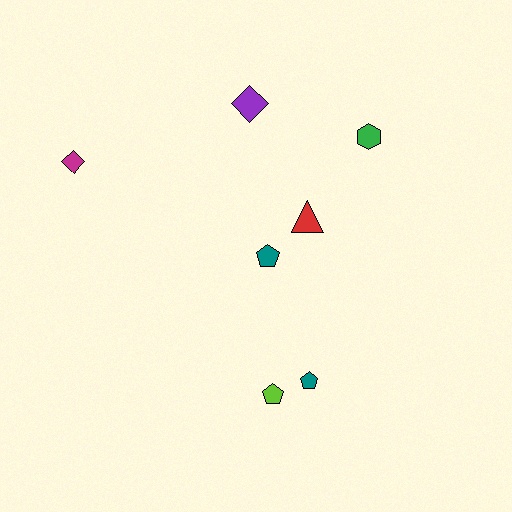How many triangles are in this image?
There is 1 triangle.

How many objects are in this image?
There are 7 objects.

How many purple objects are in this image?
There is 1 purple object.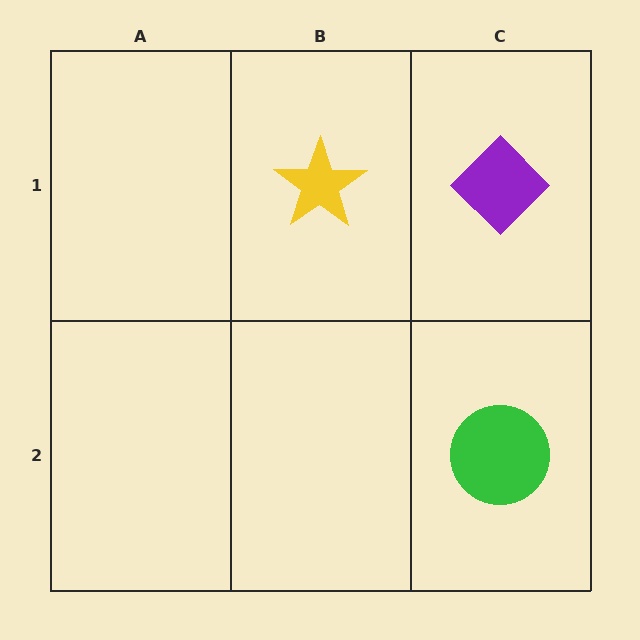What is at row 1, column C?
A purple diamond.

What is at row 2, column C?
A green circle.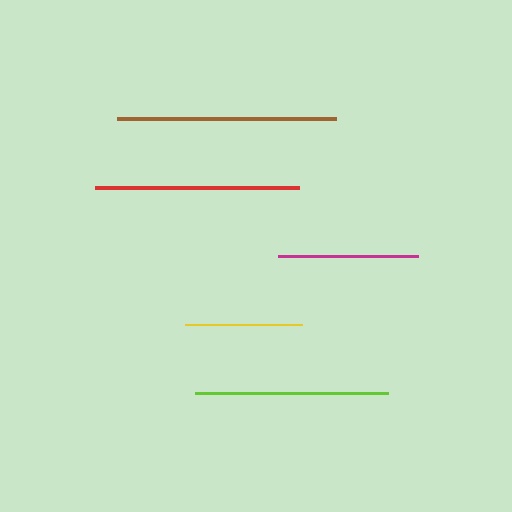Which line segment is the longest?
The brown line is the longest at approximately 219 pixels.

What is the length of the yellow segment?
The yellow segment is approximately 117 pixels long.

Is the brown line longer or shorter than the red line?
The brown line is longer than the red line.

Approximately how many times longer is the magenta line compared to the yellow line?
The magenta line is approximately 1.2 times the length of the yellow line.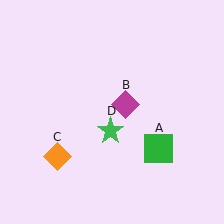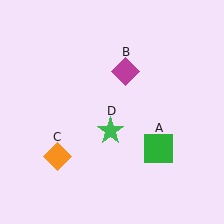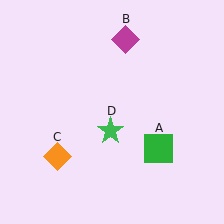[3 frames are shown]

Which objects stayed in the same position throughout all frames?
Green square (object A) and orange diamond (object C) and green star (object D) remained stationary.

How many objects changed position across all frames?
1 object changed position: magenta diamond (object B).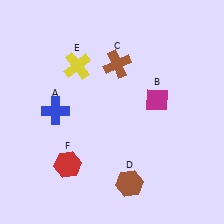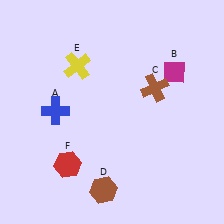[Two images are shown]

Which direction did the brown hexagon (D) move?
The brown hexagon (D) moved left.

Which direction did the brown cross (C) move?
The brown cross (C) moved right.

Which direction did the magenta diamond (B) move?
The magenta diamond (B) moved up.